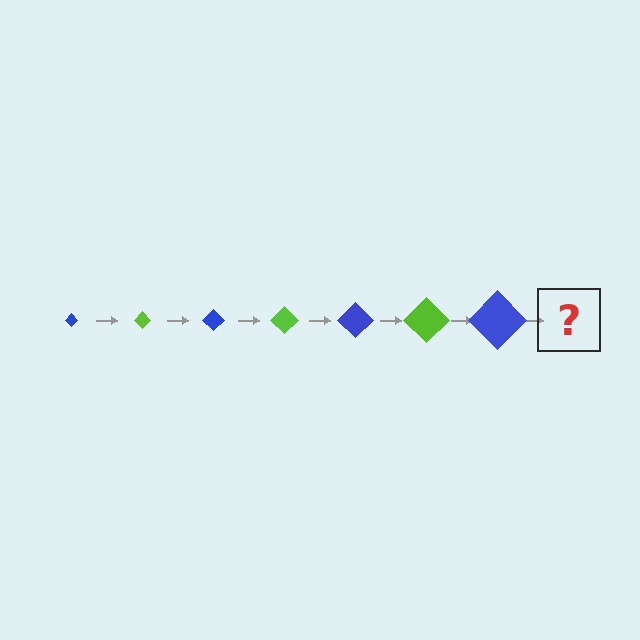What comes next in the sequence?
The next element should be a lime diamond, larger than the previous one.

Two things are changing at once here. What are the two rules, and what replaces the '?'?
The two rules are that the diamond grows larger each step and the color cycles through blue and lime. The '?' should be a lime diamond, larger than the previous one.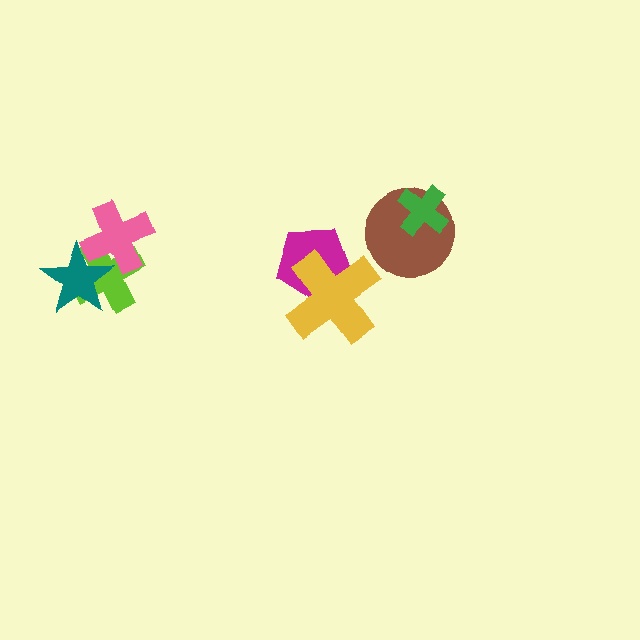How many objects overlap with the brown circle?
1 object overlaps with the brown circle.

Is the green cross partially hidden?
No, no other shape covers it.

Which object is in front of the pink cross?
The teal star is in front of the pink cross.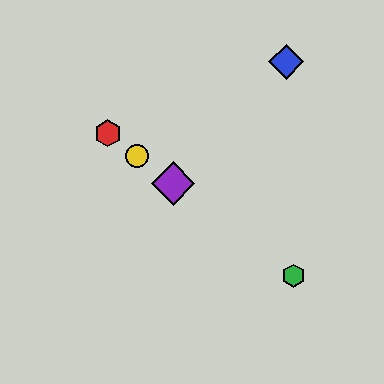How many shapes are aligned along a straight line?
4 shapes (the red hexagon, the green hexagon, the yellow circle, the purple diamond) are aligned along a straight line.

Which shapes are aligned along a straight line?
The red hexagon, the green hexagon, the yellow circle, the purple diamond are aligned along a straight line.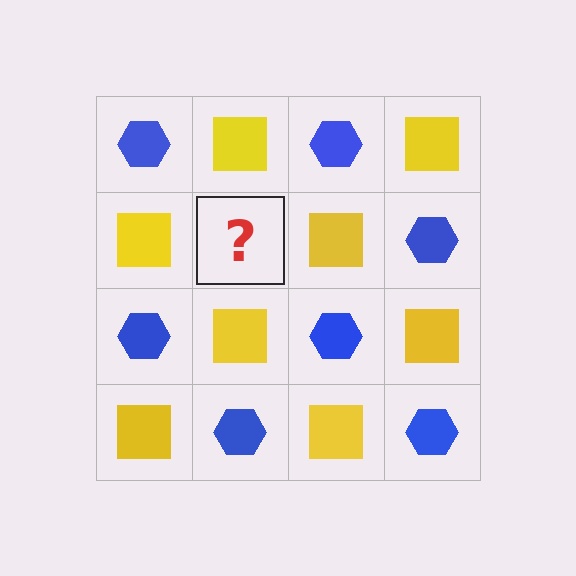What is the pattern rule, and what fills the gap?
The rule is that it alternates blue hexagon and yellow square in a checkerboard pattern. The gap should be filled with a blue hexagon.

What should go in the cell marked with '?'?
The missing cell should contain a blue hexagon.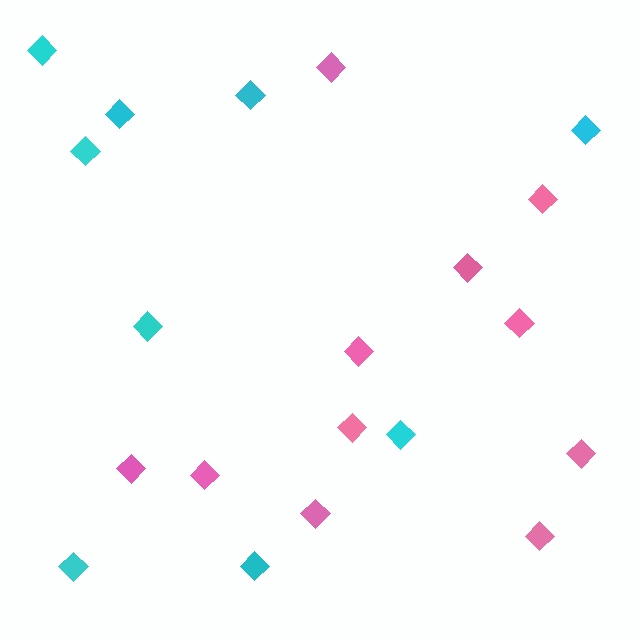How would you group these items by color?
There are 2 groups: one group of pink diamonds (11) and one group of cyan diamonds (9).